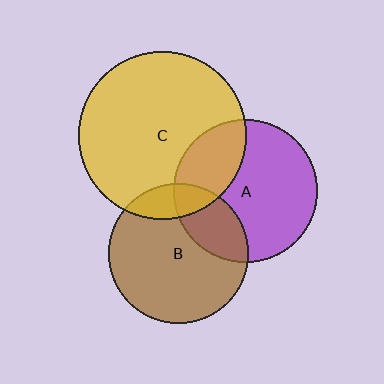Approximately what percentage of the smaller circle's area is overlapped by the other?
Approximately 30%.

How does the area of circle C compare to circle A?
Approximately 1.4 times.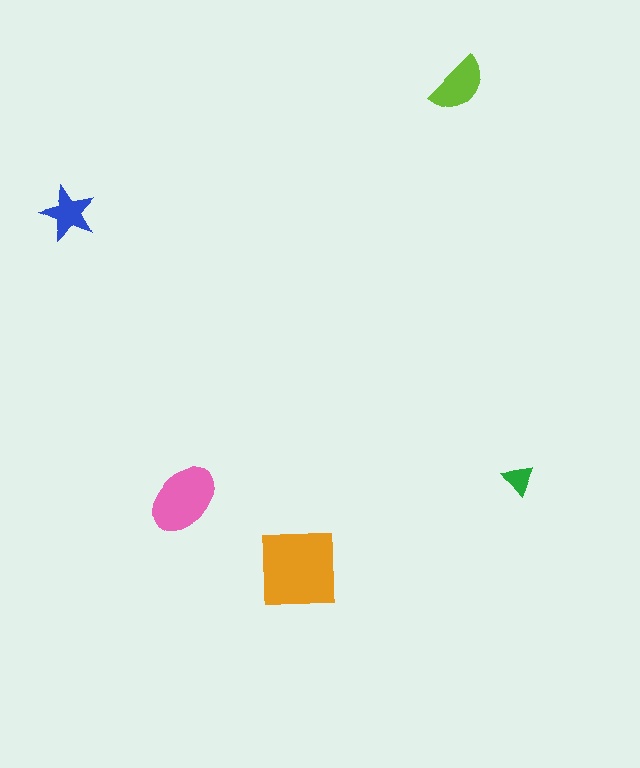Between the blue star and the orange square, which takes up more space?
The orange square.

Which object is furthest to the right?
The green triangle is rightmost.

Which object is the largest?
The orange square.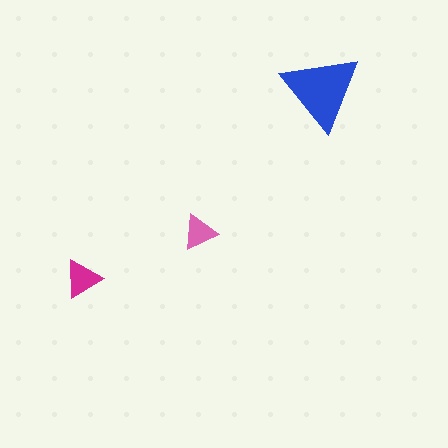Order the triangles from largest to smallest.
the blue one, the magenta one, the pink one.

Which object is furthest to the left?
The magenta triangle is leftmost.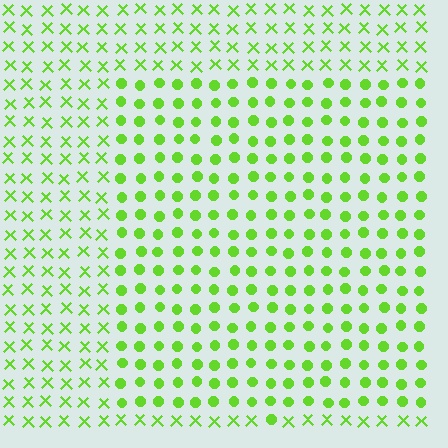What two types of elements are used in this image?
The image uses circles inside the rectangle region and X marks outside it.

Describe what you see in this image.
The image is filled with small lime elements arranged in a uniform grid. A rectangle-shaped region contains circles, while the surrounding area contains X marks. The boundary is defined purely by the change in element shape.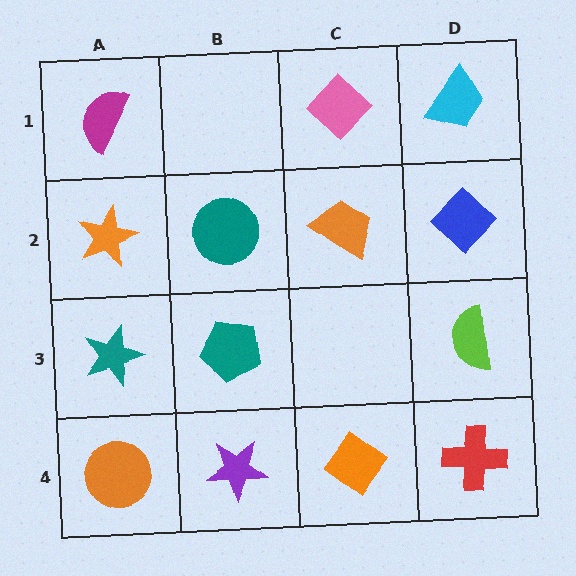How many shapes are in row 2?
4 shapes.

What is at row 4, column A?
An orange circle.